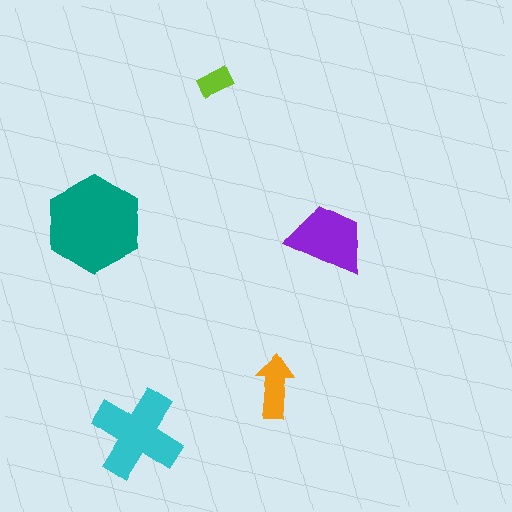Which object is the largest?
The teal hexagon.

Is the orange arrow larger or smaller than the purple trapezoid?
Smaller.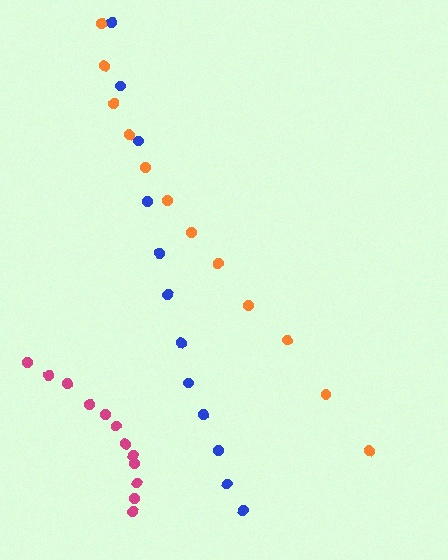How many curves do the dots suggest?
There are 3 distinct paths.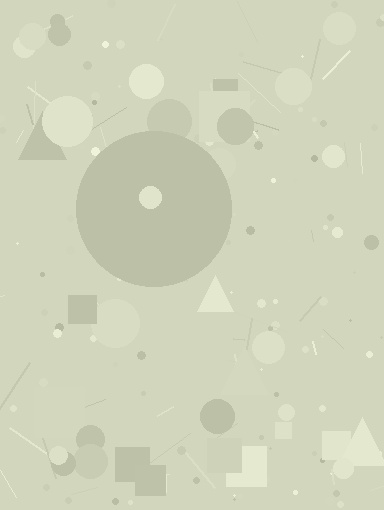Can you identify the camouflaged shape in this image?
The camouflaged shape is a circle.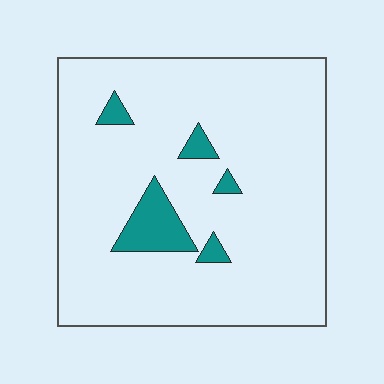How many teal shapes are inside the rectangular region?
5.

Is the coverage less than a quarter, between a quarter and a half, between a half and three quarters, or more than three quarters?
Less than a quarter.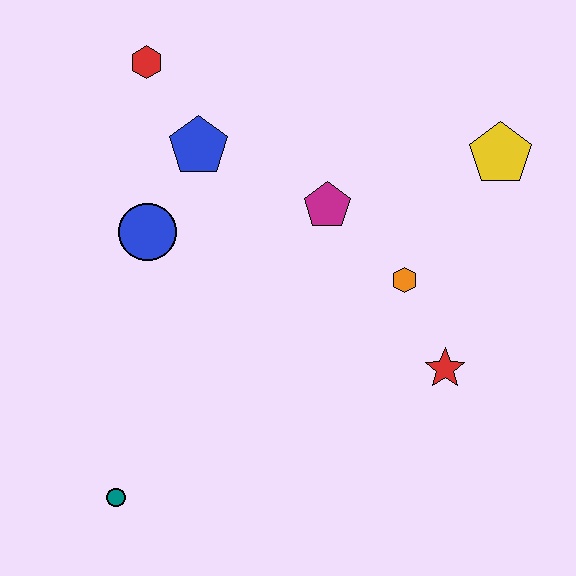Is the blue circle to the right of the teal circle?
Yes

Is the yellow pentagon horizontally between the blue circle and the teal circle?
No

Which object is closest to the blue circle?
The blue pentagon is closest to the blue circle.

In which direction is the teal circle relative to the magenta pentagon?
The teal circle is below the magenta pentagon.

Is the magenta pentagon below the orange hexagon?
No